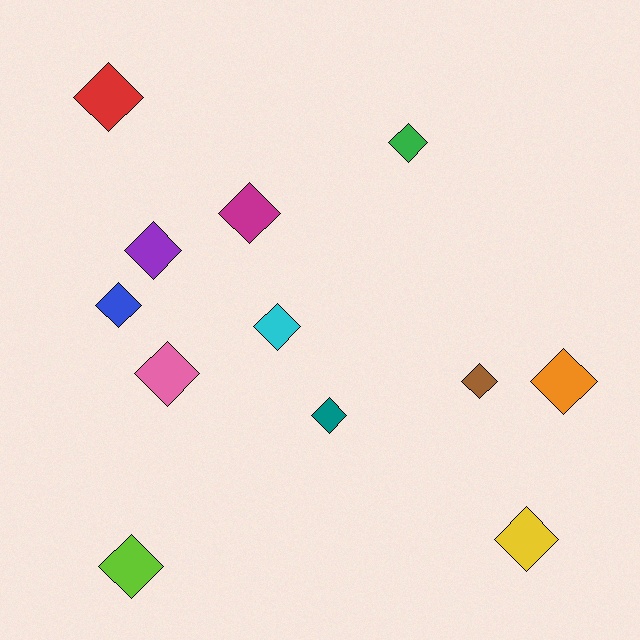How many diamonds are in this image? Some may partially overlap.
There are 12 diamonds.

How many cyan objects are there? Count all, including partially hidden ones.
There is 1 cyan object.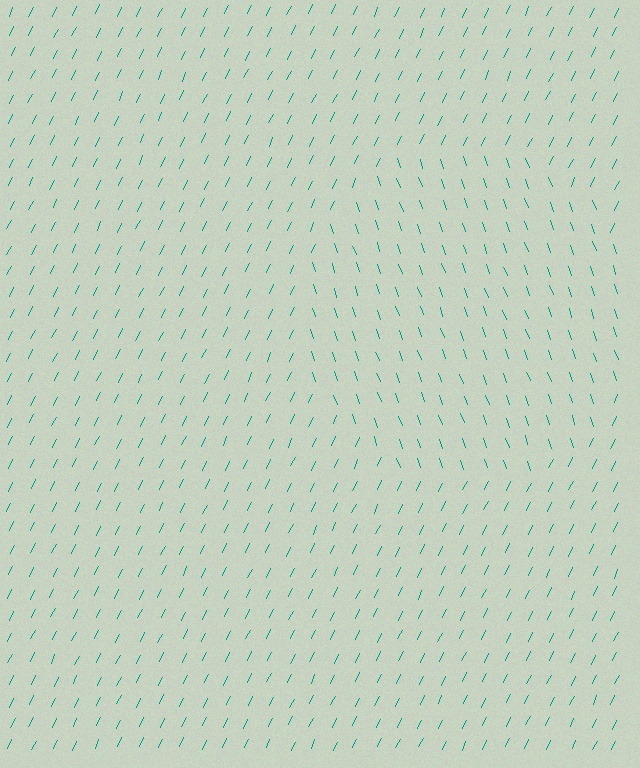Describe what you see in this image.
The image is filled with small teal line segments. A circle region in the image has lines oriented differently from the surrounding lines, creating a visible texture boundary.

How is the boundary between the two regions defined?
The boundary is defined purely by a change in line orientation (approximately 45 degrees difference). All lines are the same color and thickness.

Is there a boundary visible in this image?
Yes, there is a texture boundary formed by a change in line orientation.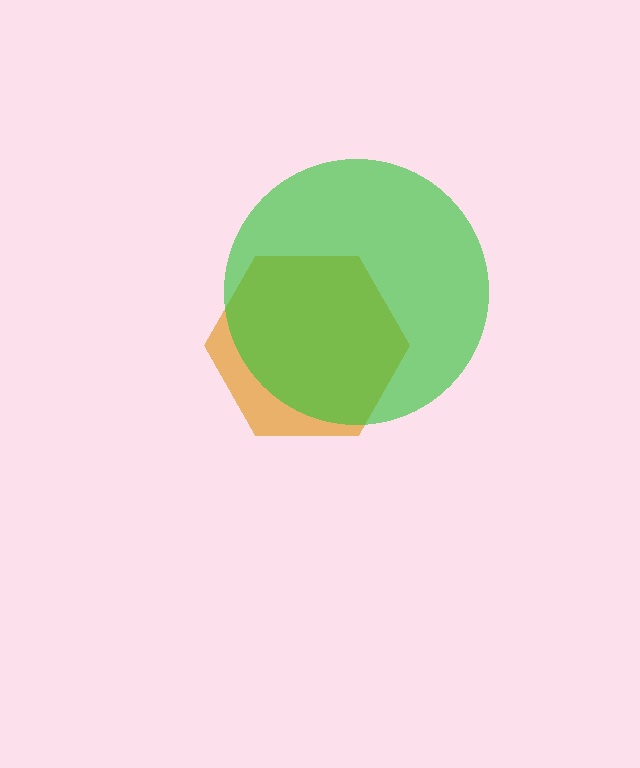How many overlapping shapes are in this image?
There are 2 overlapping shapes in the image.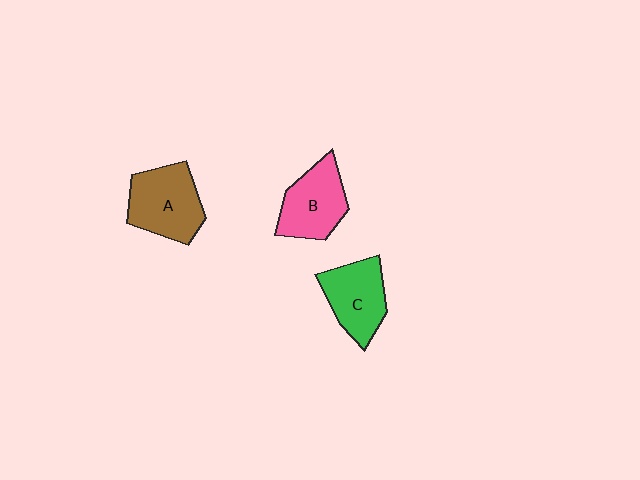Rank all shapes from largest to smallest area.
From largest to smallest: A (brown), B (pink), C (green).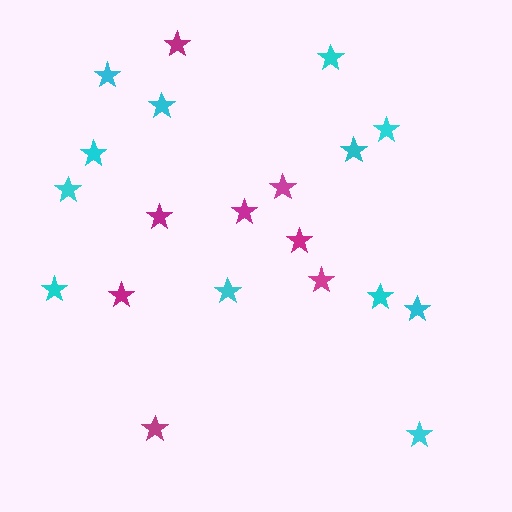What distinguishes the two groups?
There are 2 groups: one group of cyan stars (12) and one group of magenta stars (8).